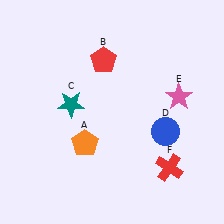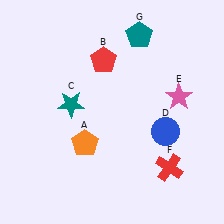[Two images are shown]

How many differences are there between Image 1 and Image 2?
There is 1 difference between the two images.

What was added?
A teal pentagon (G) was added in Image 2.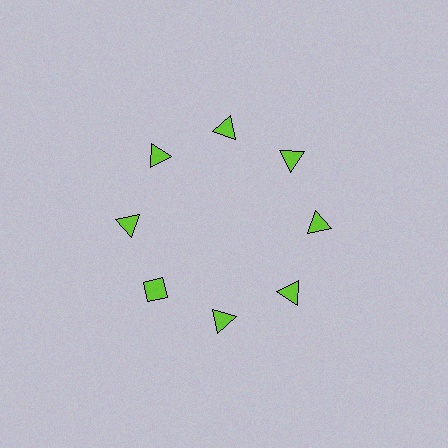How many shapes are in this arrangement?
There are 8 shapes arranged in a ring pattern.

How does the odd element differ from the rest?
It has a different shape: diamond instead of triangle.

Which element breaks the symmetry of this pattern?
The lime diamond at roughly the 8 o'clock position breaks the symmetry. All other shapes are lime triangles.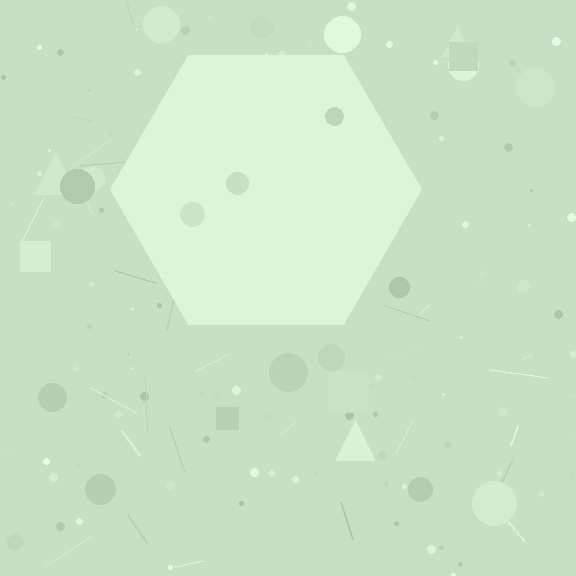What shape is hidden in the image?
A hexagon is hidden in the image.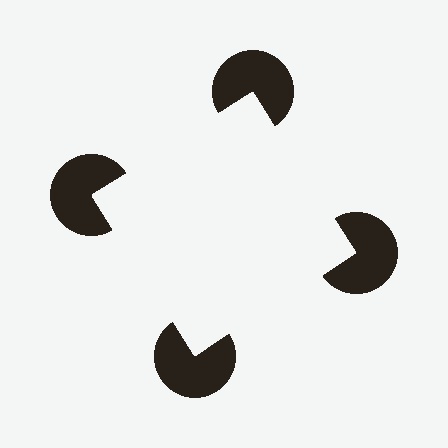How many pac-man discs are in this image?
There are 4 — one at each vertex of the illusory square.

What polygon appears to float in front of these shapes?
An illusory square — its edges are inferred from the aligned wedge cuts in the pac-man discs, not physically drawn.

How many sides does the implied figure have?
4 sides.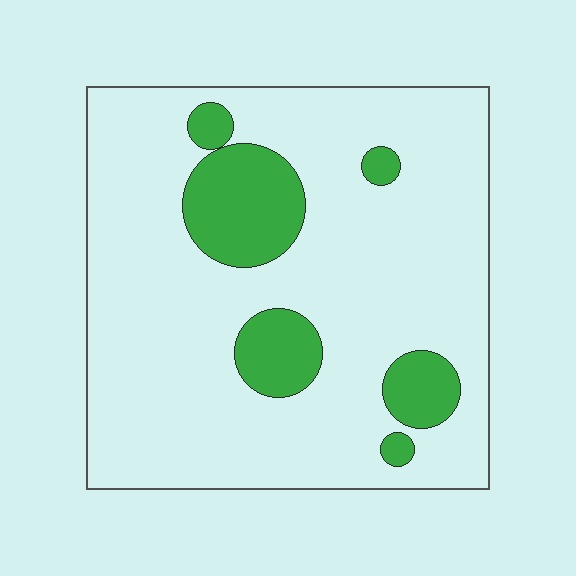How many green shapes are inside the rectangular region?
6.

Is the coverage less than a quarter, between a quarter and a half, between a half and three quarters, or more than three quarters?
Less than a quarter.